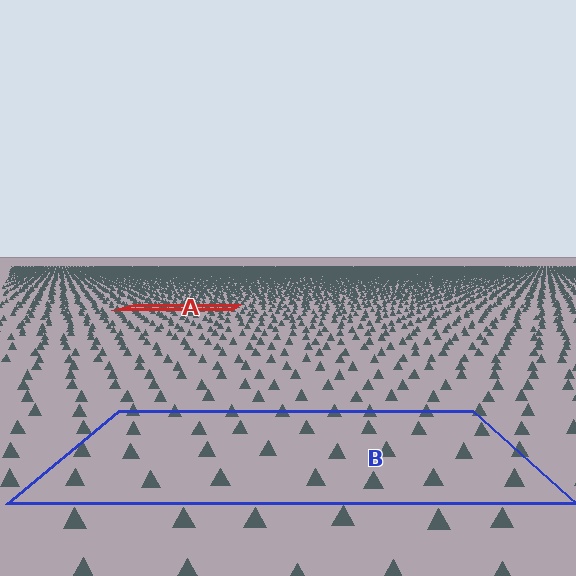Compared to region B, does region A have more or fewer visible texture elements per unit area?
Region A has more texture elements per unit area — they are packed more densely because it is farther away.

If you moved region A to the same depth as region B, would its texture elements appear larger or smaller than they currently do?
They would appear larger. At a closer depth, the same texture elements are projected at a bigger on-screen size.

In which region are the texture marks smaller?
The texture marks are smaller in region A, because it is farther away.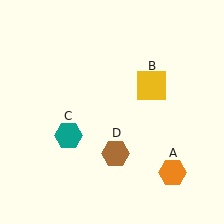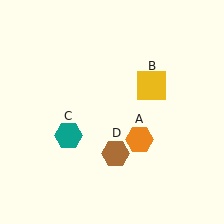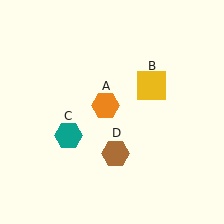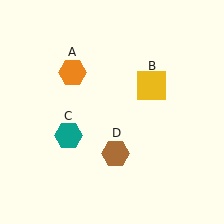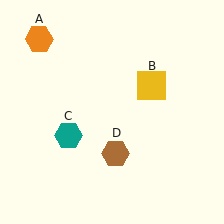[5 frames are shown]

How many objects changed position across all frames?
1 object changed position: orange hexagon (object A).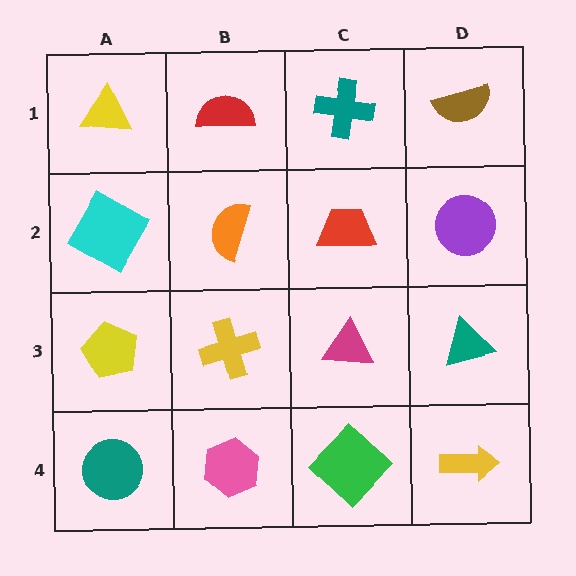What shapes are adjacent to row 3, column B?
An orange semicircle (row 2, column B), a pink hexagon (row 4, column B), a yellow pentagon (row 3, column A), a magenta triangle (row 3, column C).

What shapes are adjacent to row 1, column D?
A purple circle (row 2, column D), a teal cross (row 1, column C).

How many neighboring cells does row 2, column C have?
4.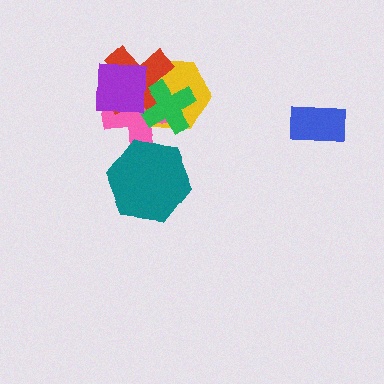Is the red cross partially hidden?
Yes, it is partially covered by another shape.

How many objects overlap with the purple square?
4 objects overlap with the purple square.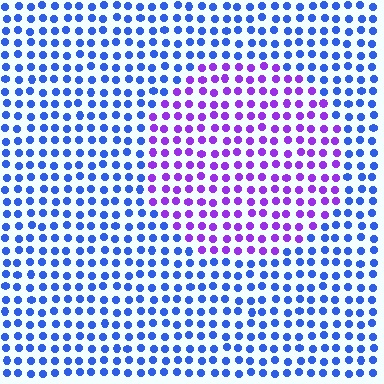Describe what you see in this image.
The image is filled with small blue elements in a uniform arrangement. A circle-shaped region is visible where the elements are tinted to a slightly different hue, forming a subtle color boundary.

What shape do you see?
I see a circle.